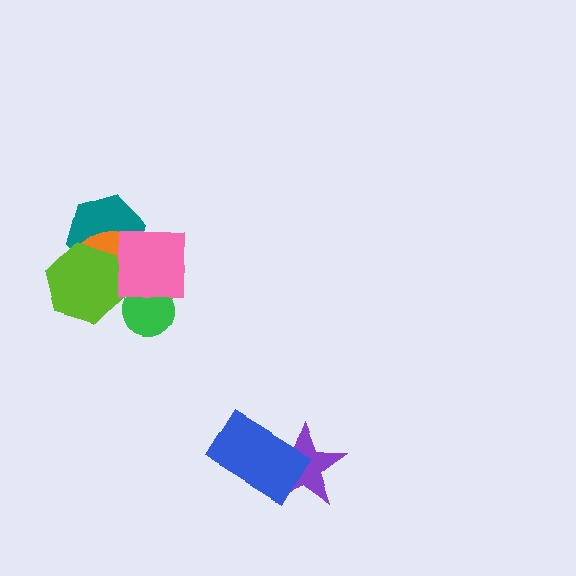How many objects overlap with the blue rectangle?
1 object overlaps with the blue rectangle.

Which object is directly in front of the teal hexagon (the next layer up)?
The orange ellipse is directly in front of the teal hexagon.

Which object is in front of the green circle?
The pink square is in front of the green circle.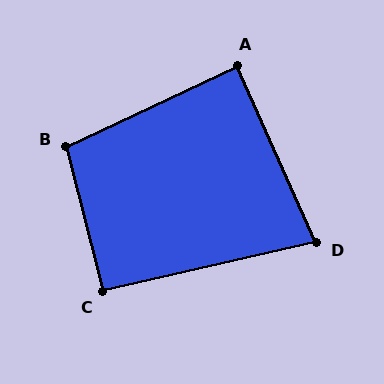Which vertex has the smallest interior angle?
D, at approximately 79 degrees.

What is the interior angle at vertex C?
Approximately 91 degrees (approximately right).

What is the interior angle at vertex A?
Approximately 89 degrees (approximately right).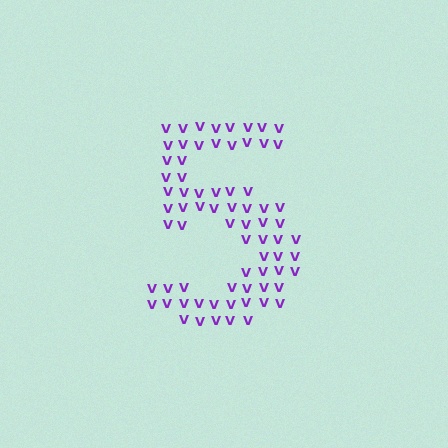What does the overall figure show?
The overall figure shows the digit 5.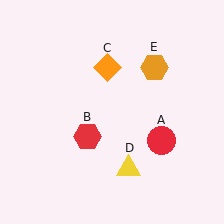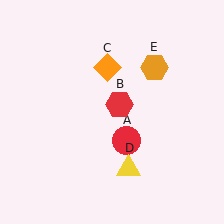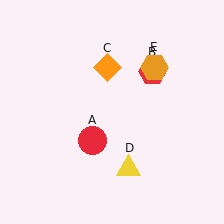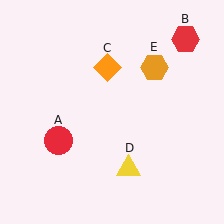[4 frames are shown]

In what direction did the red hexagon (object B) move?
The red hexagon (object B) moved up and to the right.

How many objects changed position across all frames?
2 objects changed position: red circle (object A), red hexagon (object B).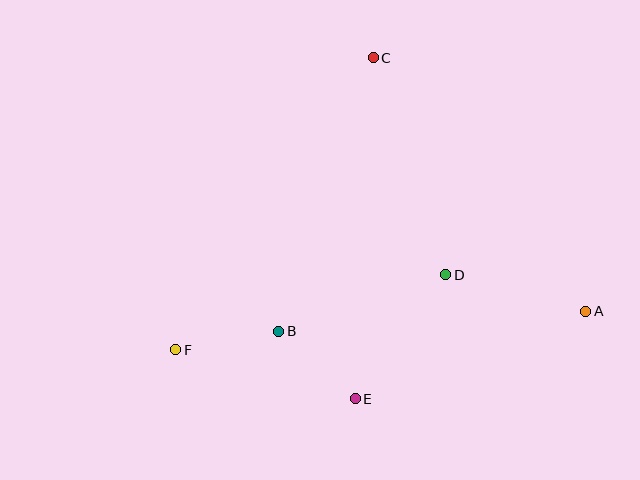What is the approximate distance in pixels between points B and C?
The distance between B and C is approximately 289 pixels.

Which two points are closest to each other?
Points B and E are closest to each other.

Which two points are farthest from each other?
Points A and F are farthest from each other.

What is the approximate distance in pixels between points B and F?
The distance between B and F is approximately 105 pixels.